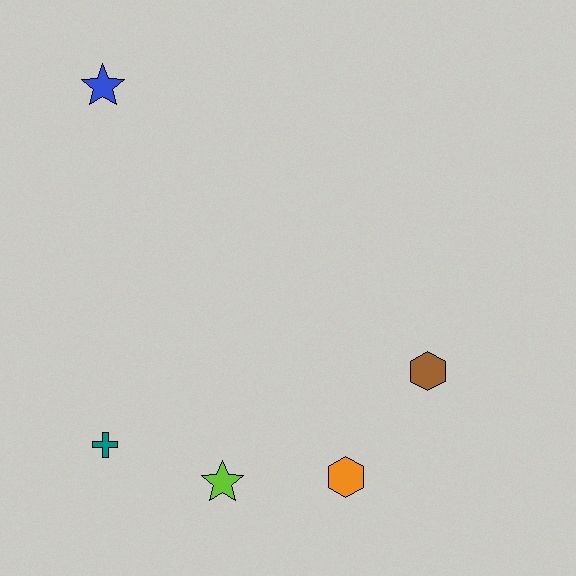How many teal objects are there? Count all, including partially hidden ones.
There is 1 teal object.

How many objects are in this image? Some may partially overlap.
There are 5 objects.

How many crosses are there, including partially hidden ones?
There is 1 cross.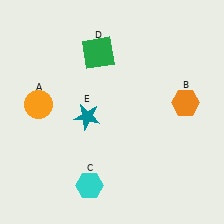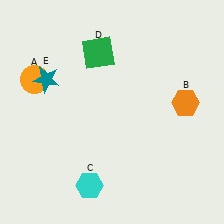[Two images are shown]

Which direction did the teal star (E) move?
The teal star (E) moved left.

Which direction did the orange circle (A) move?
The orange circle (A) moved up.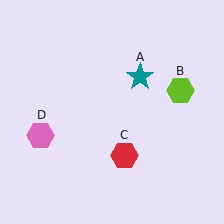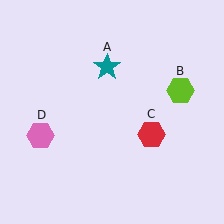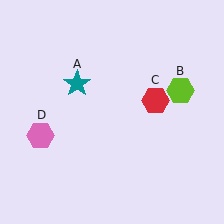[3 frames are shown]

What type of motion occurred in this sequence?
The teal star (object A), red hexagon (object C) rotated counterclockwise around the center of the scene.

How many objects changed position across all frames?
2 objects changed position: teal star (object A), red hexagon (object C).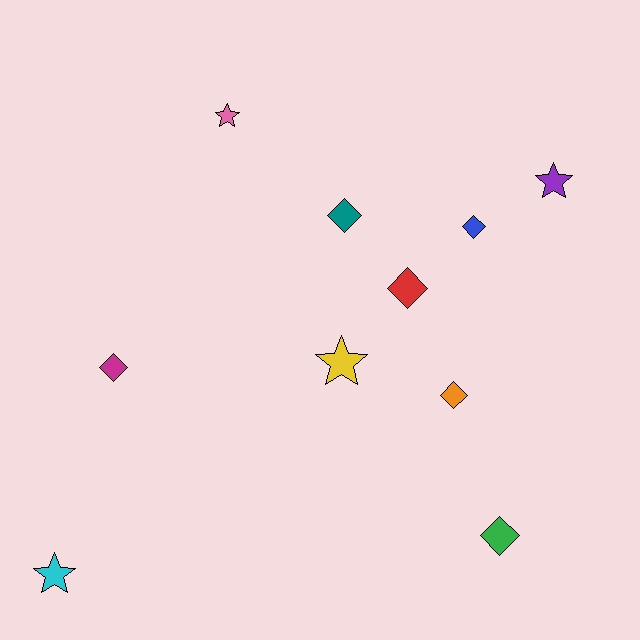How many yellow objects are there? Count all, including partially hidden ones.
There is 1 yellow object.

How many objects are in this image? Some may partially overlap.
There are 10 objects.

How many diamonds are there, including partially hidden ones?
There are 6 diamonds.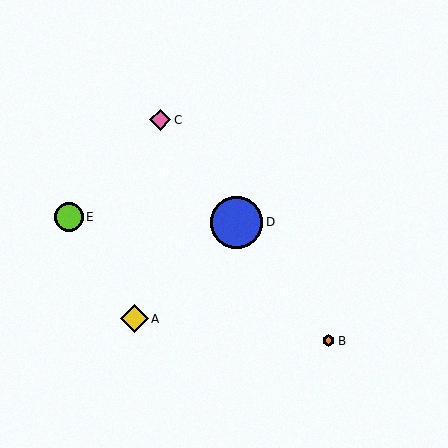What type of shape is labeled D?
Shape D is a blue circle.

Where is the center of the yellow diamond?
The center of the yellow diamond is at (134, 319).